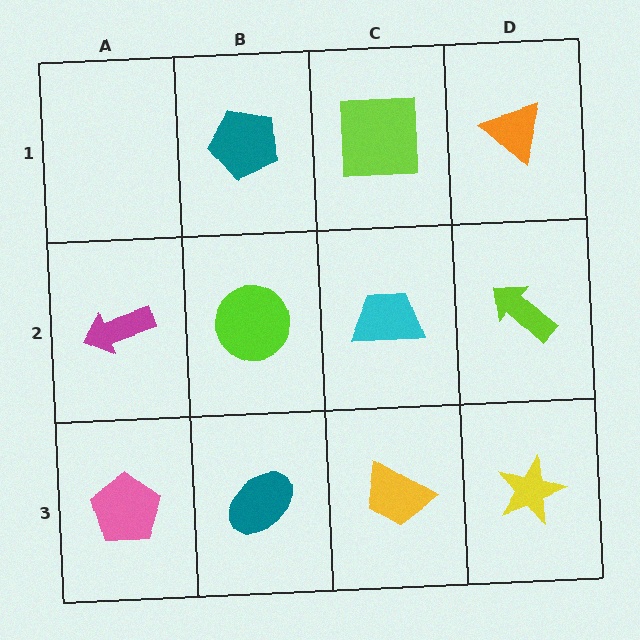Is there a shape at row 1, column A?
No, that cell is empty.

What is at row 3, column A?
A pink pentagon.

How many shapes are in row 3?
4 shapes.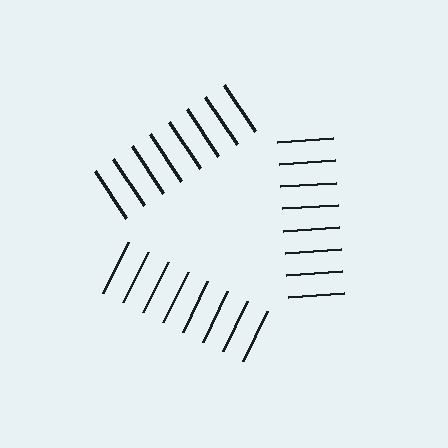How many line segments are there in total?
24 — 8 along each of the 3 edges.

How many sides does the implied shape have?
3 sides — the line-ends trace a triangle.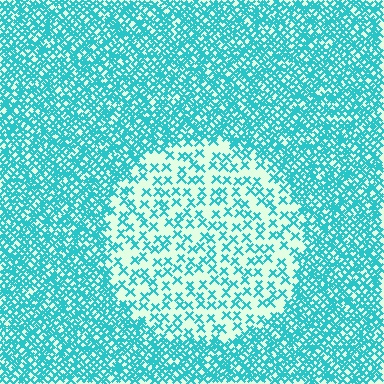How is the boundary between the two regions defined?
The boundary is defined by a change in element density (approximately 2.8x ratio). All elements are the same color, size, and shape.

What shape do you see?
I see a circle.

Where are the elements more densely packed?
The elements are more densely packed outside the circle boundary.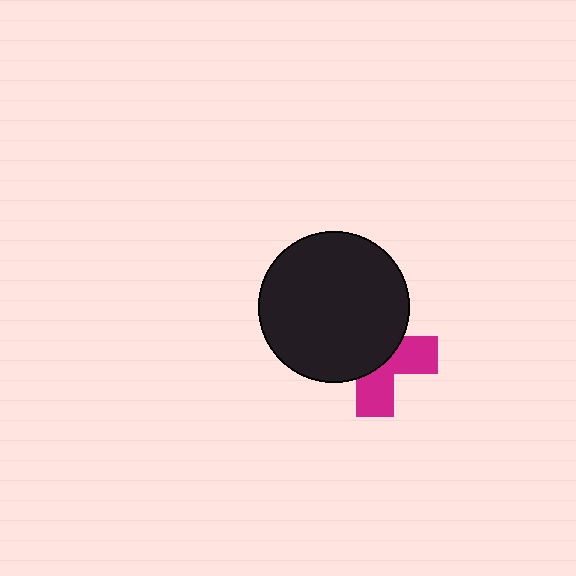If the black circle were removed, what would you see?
You would see the complete magenta cross.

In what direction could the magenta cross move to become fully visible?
The magenta cross could move toward the lower-right. That would shift it out from behind the black circle entirely.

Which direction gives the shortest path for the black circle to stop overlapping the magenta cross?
Moving toward the upper-left gives the shortest separation.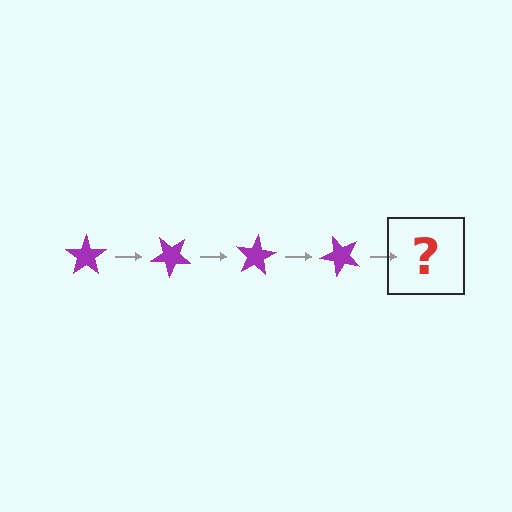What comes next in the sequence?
The next element should be a purple star rotated 160 degrees.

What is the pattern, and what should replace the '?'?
The pattern is that the star rotates 40 degrees each step. The '?' should be a purple star rotated 160 degrees.